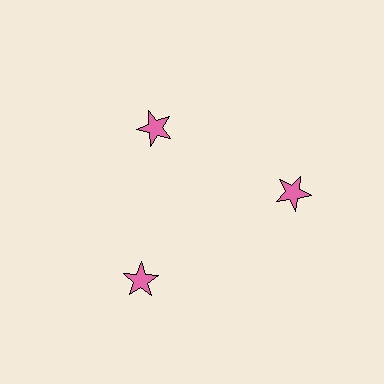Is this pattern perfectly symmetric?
No. The 3 pink stars are arranged in a ring, but one element near the 11 o'clock position is pulled inward toward the center, breaking the 3-fold rotational symmetry.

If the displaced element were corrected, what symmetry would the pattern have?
It would have 3-fold rotational symmetry — the pattern would map onto itself every 120 degrees.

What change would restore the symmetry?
The symmetry would be restored by moving it outward, back onto the ring so that all 3 stars sit at equal angles and equal distance from the center.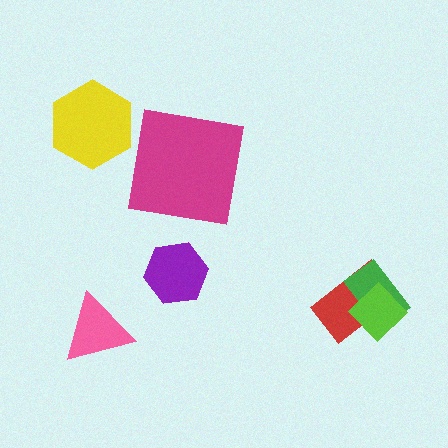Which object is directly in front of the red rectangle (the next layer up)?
The green rectangle is directly in front of the red rectangle.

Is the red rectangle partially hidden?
Yes, it is partially covered by another shape.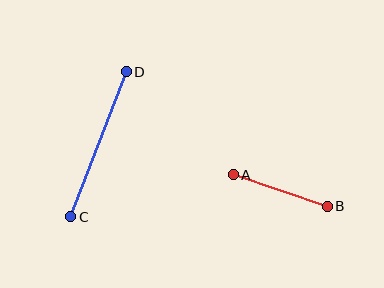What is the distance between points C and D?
The distance is approximately 155 pixels.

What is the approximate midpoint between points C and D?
The midpoint is at approximately (98, 144) pixels.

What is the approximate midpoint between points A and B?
The midpoint is at approximately (280, 190) pixels.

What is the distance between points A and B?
The distance is approximately 99 pixels.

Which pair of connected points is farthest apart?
Points C and D are farthest apart.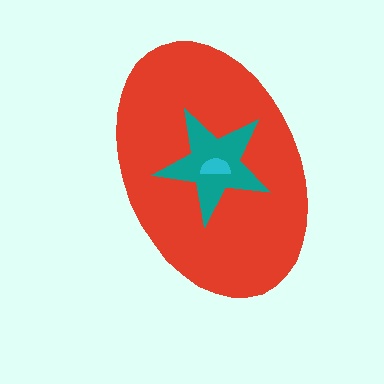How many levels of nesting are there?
3.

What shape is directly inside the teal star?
The cyan semicircle.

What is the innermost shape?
The cyan semicircle.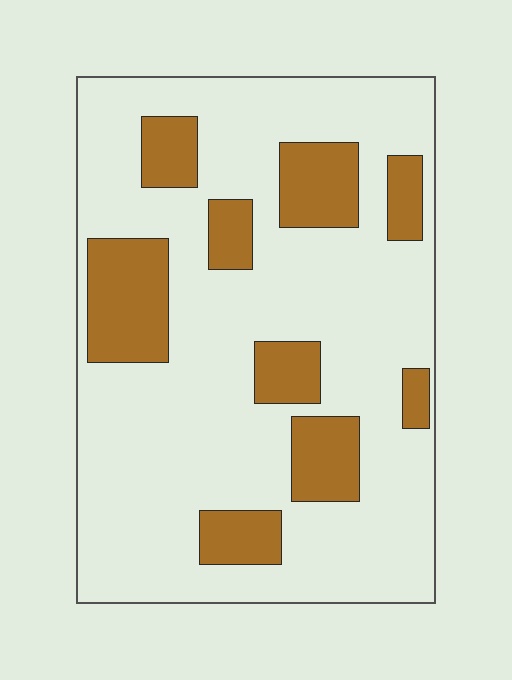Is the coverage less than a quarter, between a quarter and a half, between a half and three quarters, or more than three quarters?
Less than a quarter.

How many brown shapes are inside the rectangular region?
9.